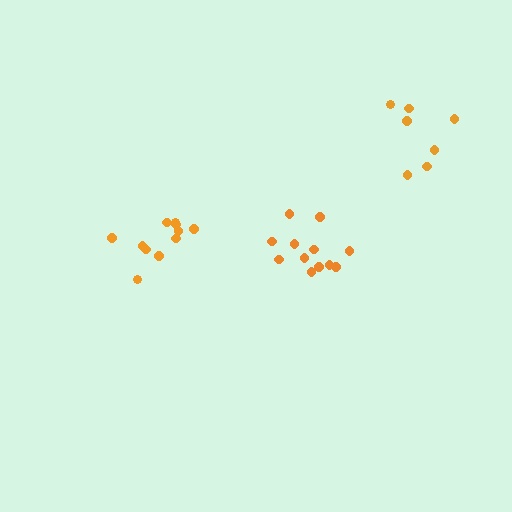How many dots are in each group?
Group 1: 12 dots, Group 2: 7 dots, Group 3: 11 dots (30 total).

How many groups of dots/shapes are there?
There are 3 groups.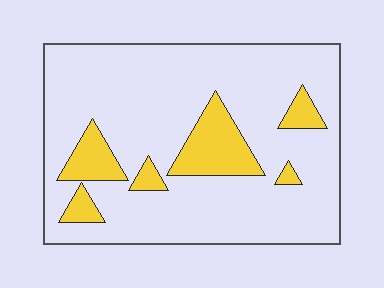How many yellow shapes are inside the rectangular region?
6.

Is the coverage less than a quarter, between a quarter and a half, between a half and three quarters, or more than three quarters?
Less than a quarter.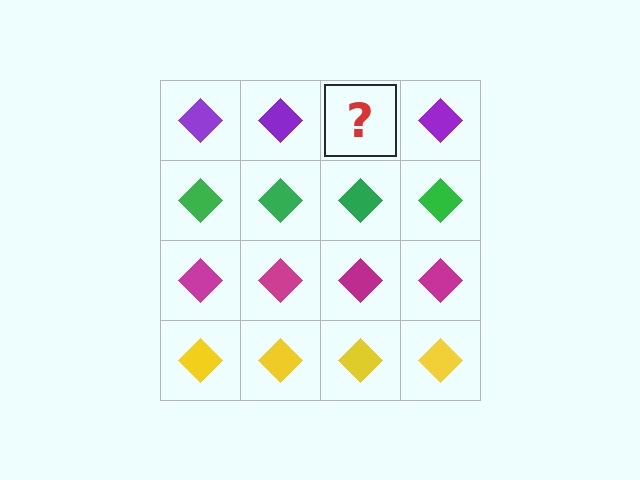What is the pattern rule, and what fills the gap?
The rule is that each row has a consistent color. The gap should be filled with a purple diamond.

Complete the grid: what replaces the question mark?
The question mark should be replaced with a purple diamond.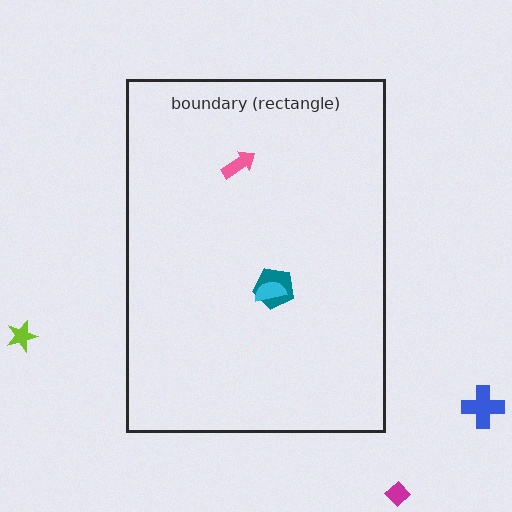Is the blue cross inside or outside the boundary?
Outside.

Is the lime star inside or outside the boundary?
Outside.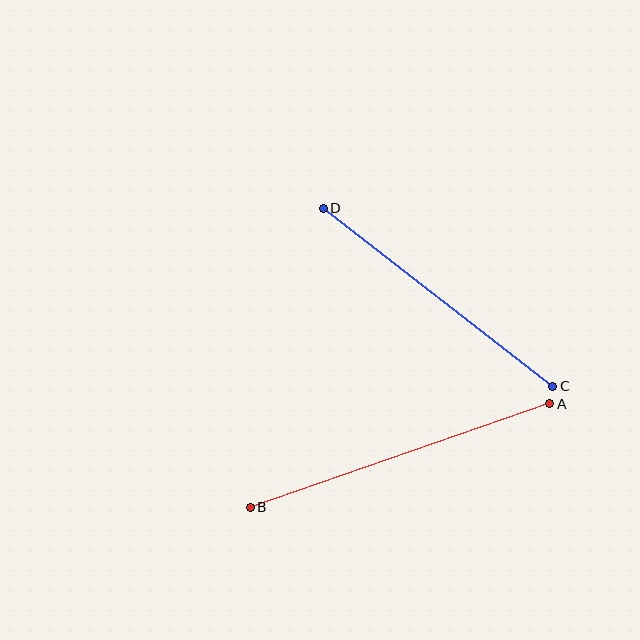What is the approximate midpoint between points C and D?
The midpoint is at approximately (438, 297) pixels.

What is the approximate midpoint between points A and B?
The midpoint is at approximately (400, 456) pixels.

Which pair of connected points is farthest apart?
Points A and B are farthest apart.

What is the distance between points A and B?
The distance is approximately 316 pixels.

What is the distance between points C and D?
The distance is approximately 290 pixels.